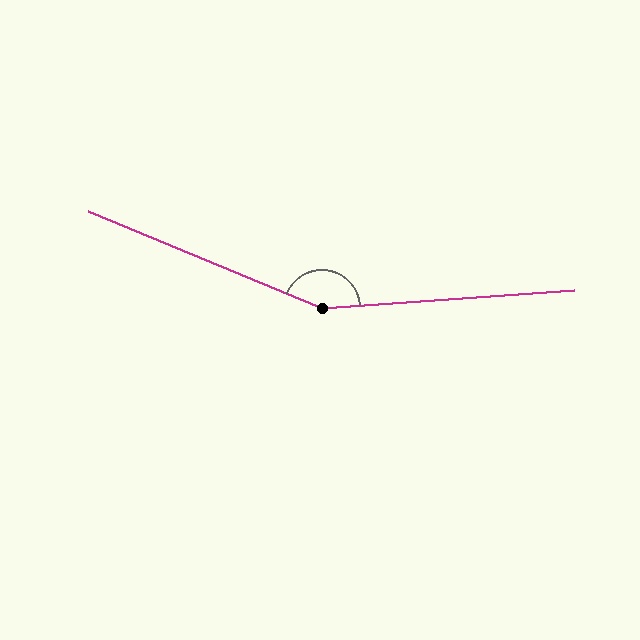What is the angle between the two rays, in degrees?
Approximately 154 degrees.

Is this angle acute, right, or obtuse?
It is obtuse.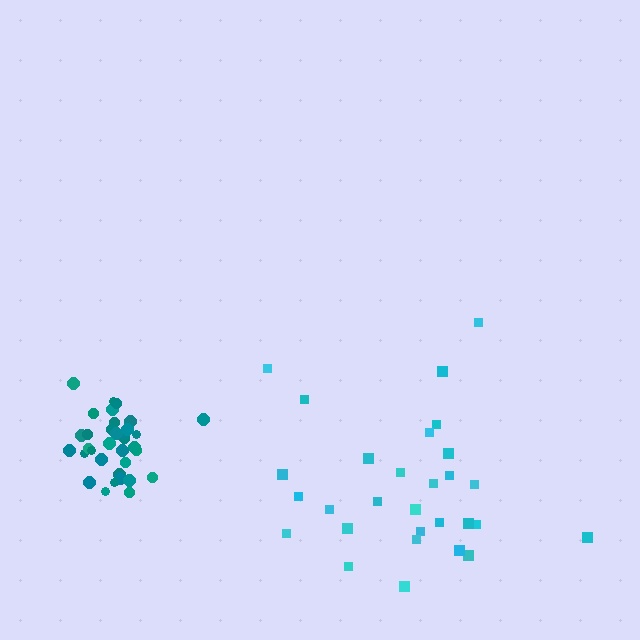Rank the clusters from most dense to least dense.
teal, cyan.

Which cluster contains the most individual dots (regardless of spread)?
Teal (34).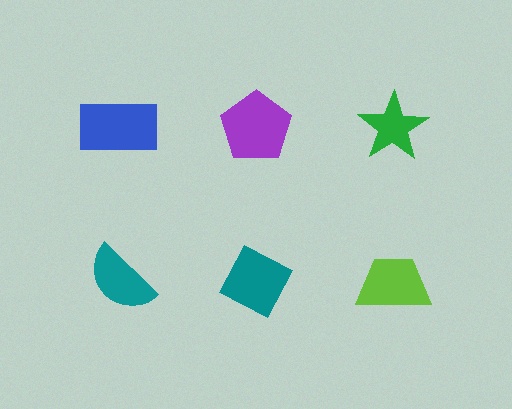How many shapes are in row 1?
3 shapes.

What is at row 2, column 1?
A teal semicircle.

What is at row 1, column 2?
A purple pentagon.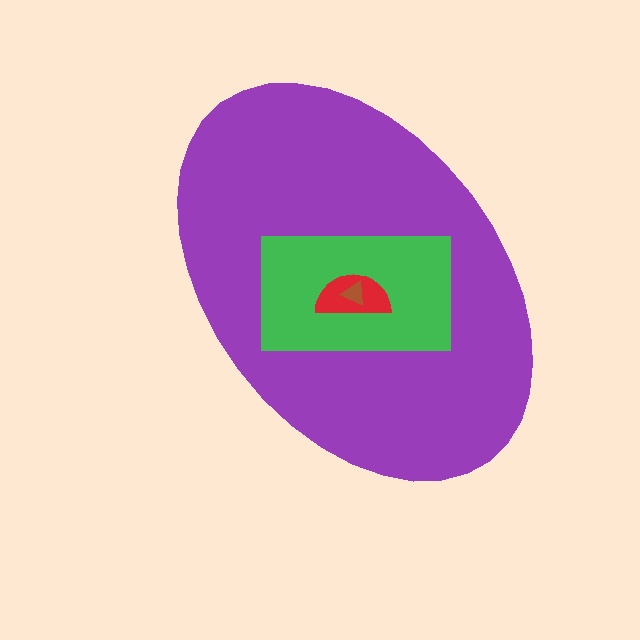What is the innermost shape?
The brown triangle.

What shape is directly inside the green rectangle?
The red semicircle.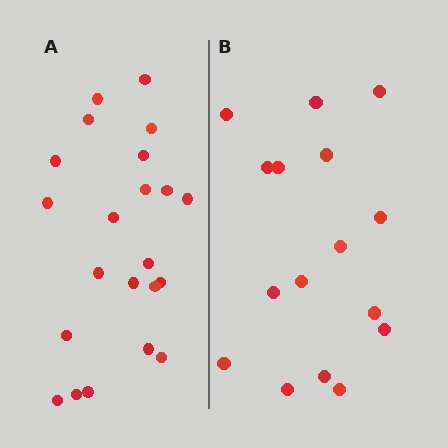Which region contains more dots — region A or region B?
Region A (the left region) has more dots.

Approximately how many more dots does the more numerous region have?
Region A has about 6 more dots than region B.